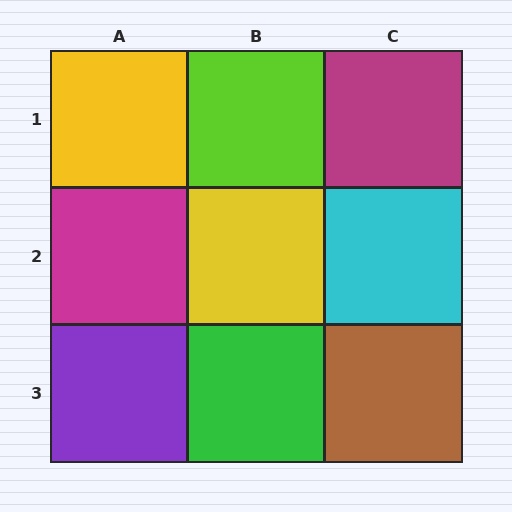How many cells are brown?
1 cell is brown.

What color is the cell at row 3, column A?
Purple.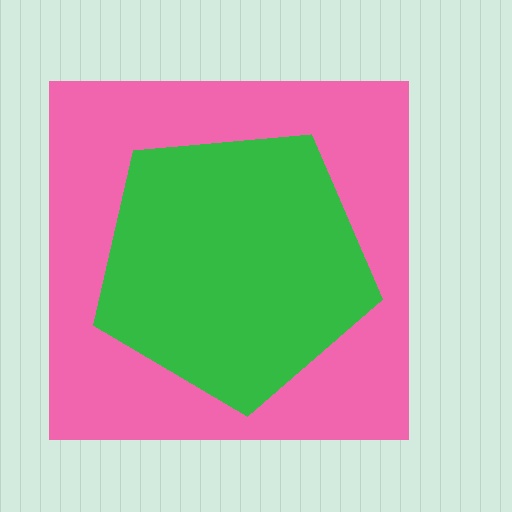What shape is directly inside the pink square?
The green pentagon.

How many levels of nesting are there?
2.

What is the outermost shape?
The pink square.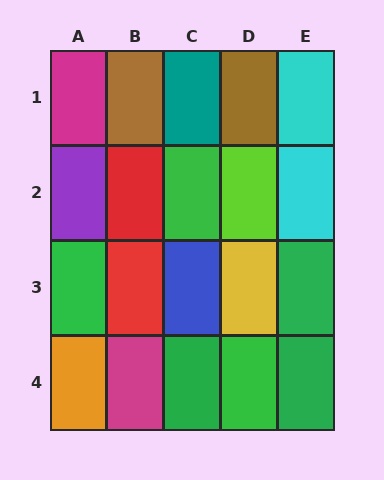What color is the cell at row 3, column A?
Green.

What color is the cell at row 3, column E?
Green.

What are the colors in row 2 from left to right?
Purple, red, green, lime, cyan.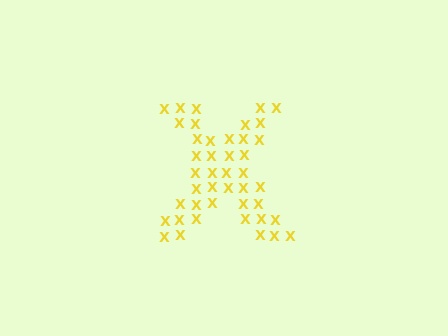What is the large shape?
The large shape is the letter X.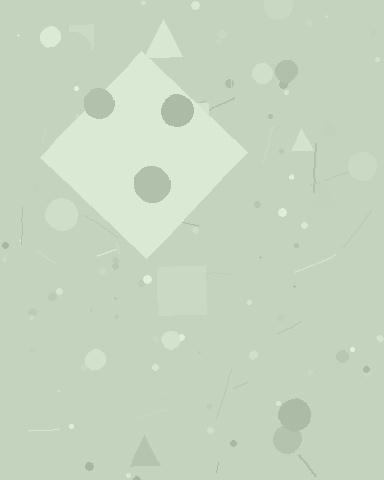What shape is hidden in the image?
A diamond is hidden in the image.